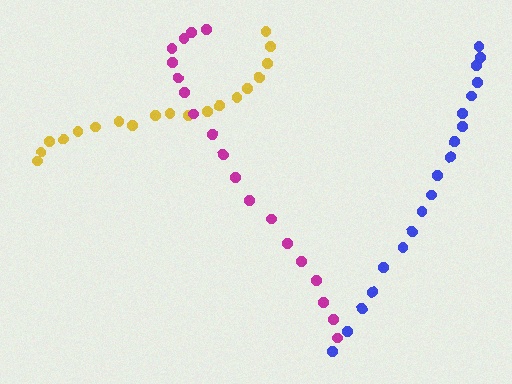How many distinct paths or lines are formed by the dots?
There are 3 distinct paths.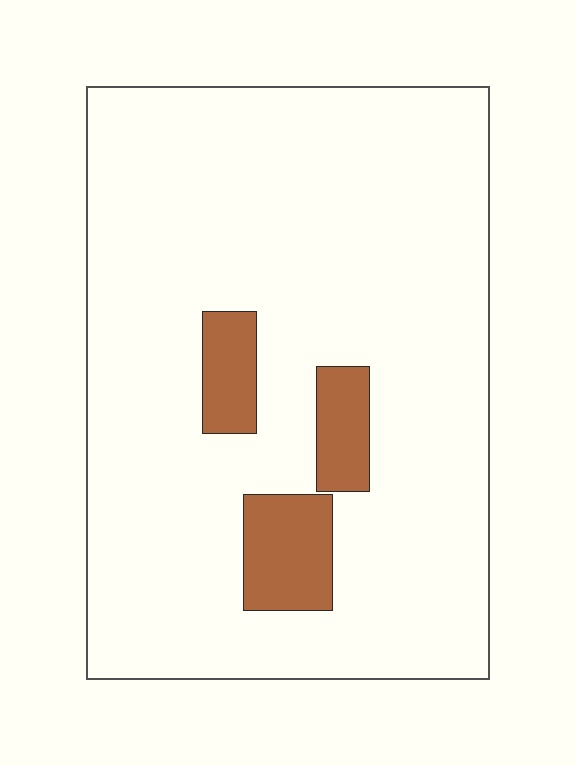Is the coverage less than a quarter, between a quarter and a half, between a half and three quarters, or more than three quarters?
Less than a quarter.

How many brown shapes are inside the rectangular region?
3.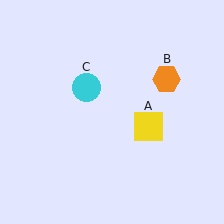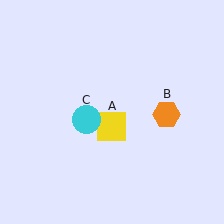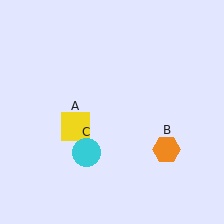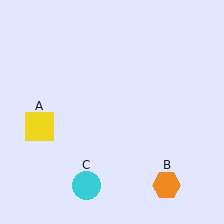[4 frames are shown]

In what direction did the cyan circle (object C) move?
The cyan circle (object C) moved down.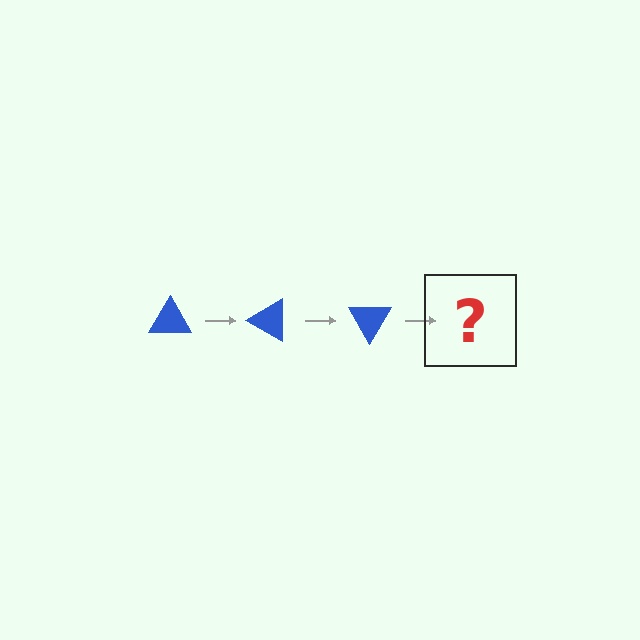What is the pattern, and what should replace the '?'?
The pattern is that the triangle rotates 30 degrees each step. The '?' should be a blue triangle rotated 90 degrees.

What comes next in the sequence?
The next element should be a blue triangle rotated 90 degrees.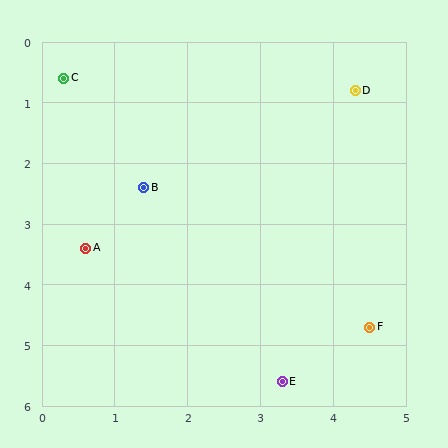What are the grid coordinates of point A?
Point A is at approximately (0.6, 3.4).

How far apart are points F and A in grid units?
Points F and A are about 4.1 grid units apart.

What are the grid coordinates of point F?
Point F is at approximately (4.5, 4.7).